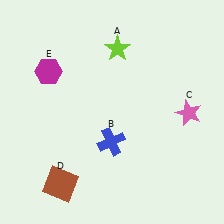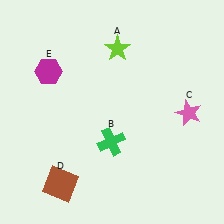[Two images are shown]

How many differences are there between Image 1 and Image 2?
There is 1 difference between the two images.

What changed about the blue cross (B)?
In Image 1, B is blue. In Image 2, it changed to green.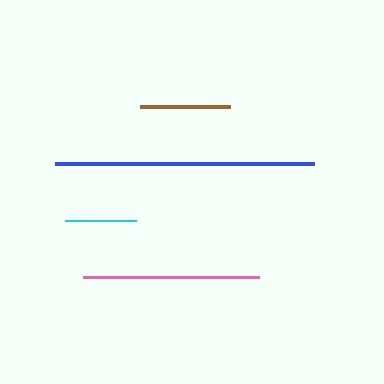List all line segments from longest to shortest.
From longest to shortest: blue, pink, brown, cyan.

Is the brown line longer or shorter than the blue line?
The blue line is longer than the brown line.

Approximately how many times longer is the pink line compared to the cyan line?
The pink line is approximately 2.5 times the length of the cyan line.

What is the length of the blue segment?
The blue segment is approximately 259 pixels long.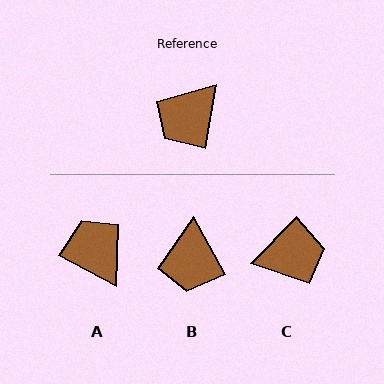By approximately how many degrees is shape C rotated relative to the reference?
Approximately 146 degrees counter-clockwise.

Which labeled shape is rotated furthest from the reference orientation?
C, about 146 degrees away.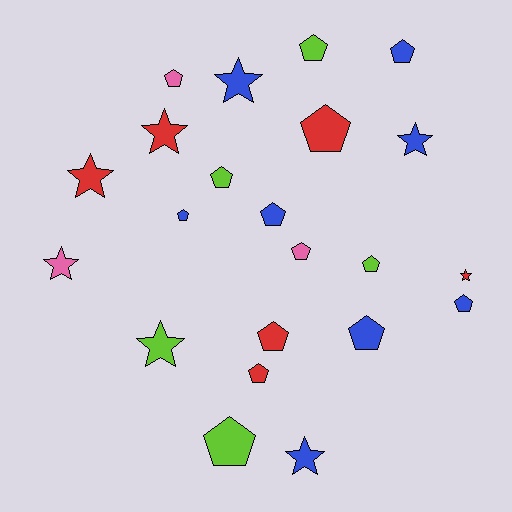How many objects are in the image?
There are 22 objects.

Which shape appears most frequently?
Pentagon, with 14 objects.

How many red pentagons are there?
There are 3 red pentagons.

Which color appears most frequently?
Blue, with 8 objects.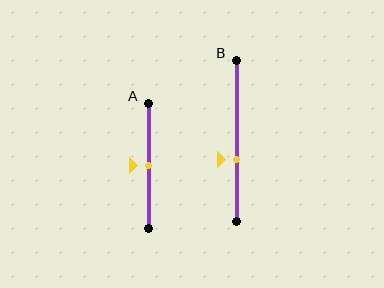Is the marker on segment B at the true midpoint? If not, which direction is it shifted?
No, the marker on segment B is shifted downward by about 12% of the segment length.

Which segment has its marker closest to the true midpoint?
Segment A has its marker closest to the true midpoint.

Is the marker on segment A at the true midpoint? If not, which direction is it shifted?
Yes, the marker on segment A is at the true midpoint.